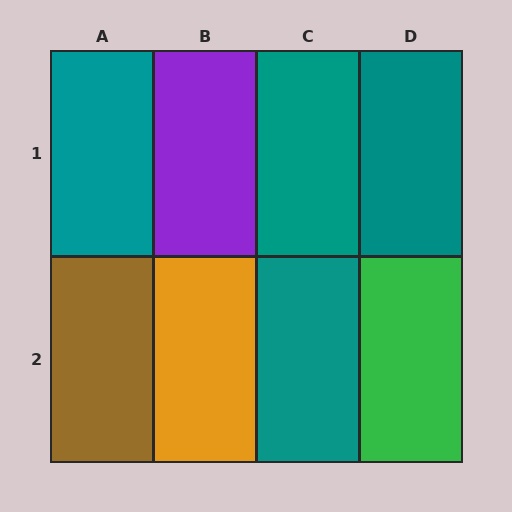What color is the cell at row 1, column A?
Teal.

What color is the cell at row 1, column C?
Teal.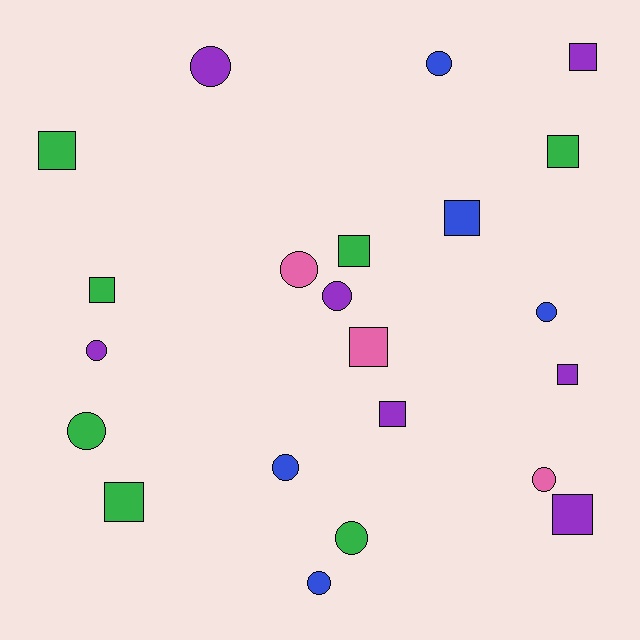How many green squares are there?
There are 5 green squares.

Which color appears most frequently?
Green, with 7 objects.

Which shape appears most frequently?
Circle, with 11 objects.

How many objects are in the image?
There are 22 objects.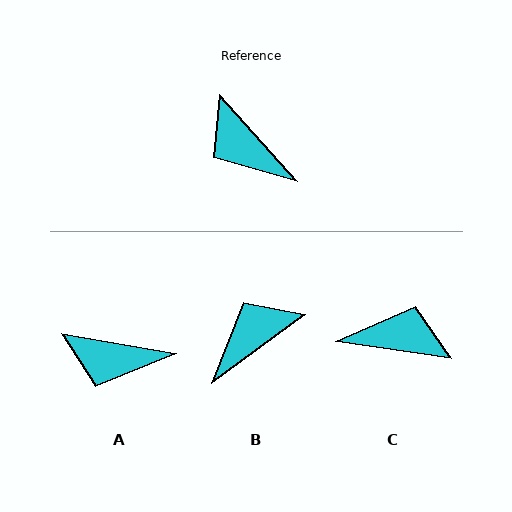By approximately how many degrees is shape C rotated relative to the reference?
Approximately 141 degrees clockwise.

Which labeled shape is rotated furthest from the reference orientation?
C, about 141 degrees away.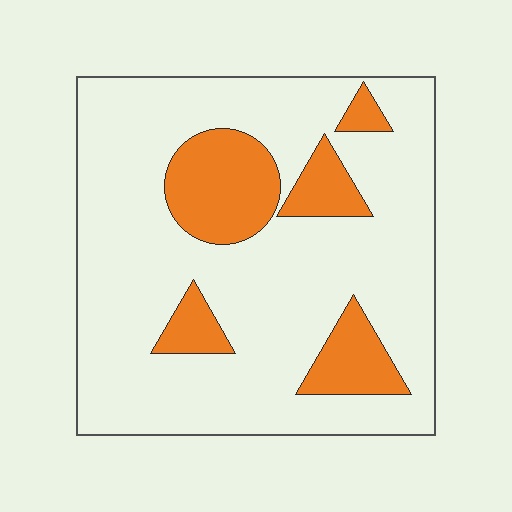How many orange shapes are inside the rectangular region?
5.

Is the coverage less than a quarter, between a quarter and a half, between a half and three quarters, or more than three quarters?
Less than a quarter.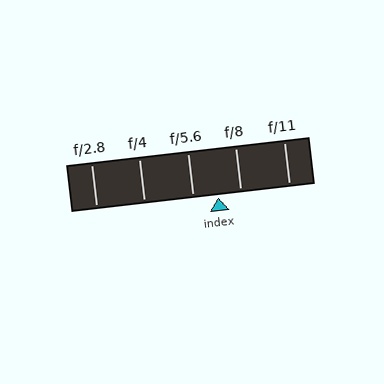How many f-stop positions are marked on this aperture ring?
There are 5 f-stop positions marked.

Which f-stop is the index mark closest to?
The index mark is closest to f/8.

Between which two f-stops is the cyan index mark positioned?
The index mark is between f/5.6 and f/8.